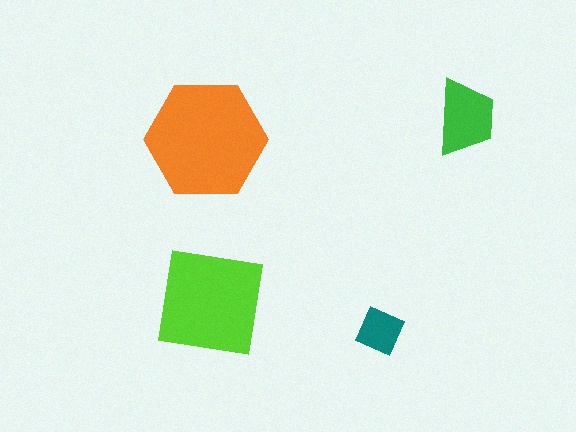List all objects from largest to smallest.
The orange hexagon, the lime square, the green trapezoid, the teal diamond.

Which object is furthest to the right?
The green trapezoid is rightmost.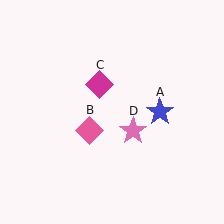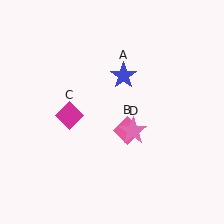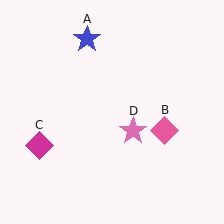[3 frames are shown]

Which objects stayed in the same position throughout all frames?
Pink star (object D) remained stationary.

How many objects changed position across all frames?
3 objects changed position: blue star (object A), pink diamond (object B), magenta diamond (object C).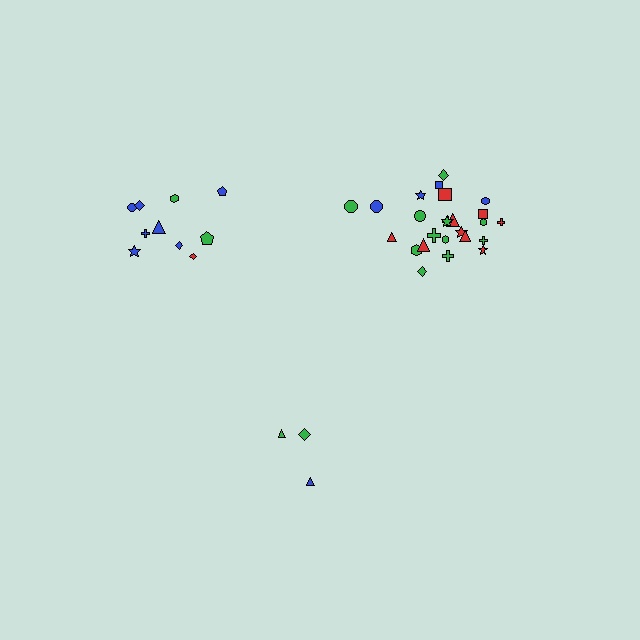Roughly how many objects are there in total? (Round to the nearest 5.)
Roughly 40 objects in total.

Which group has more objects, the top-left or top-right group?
The top-right group.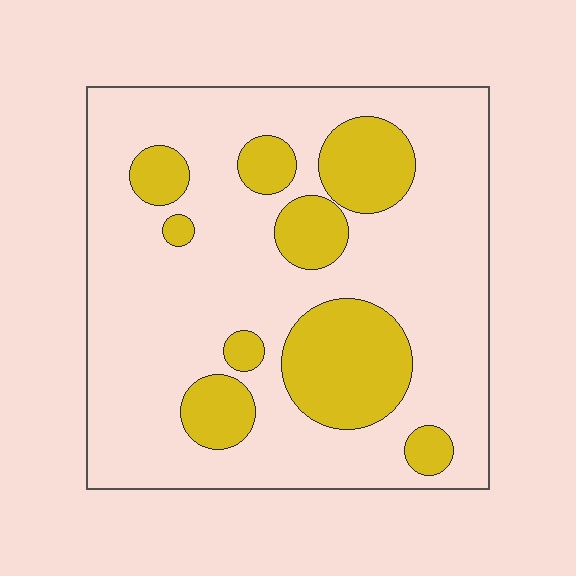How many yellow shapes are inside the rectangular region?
9.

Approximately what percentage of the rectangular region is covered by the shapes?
Approximately 25%.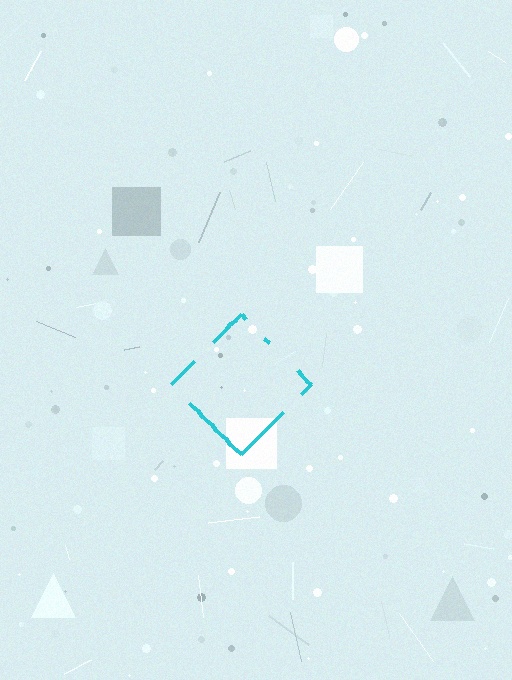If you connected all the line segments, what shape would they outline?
They would outline a diamond.